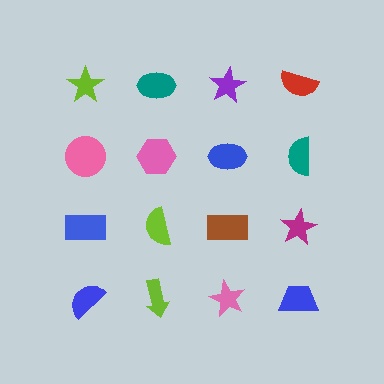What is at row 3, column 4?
A magenta star.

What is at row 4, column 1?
A blue semicircle.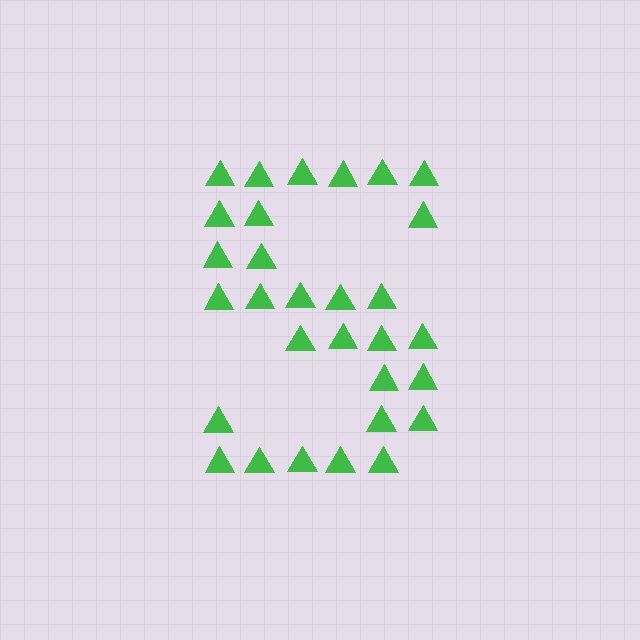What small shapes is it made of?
It is made of small triangles.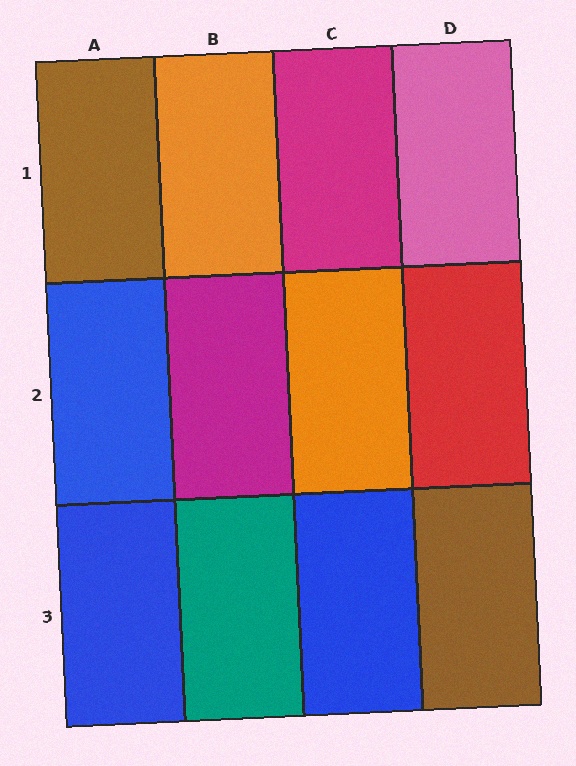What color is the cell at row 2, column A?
Blue.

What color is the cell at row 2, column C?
Orange.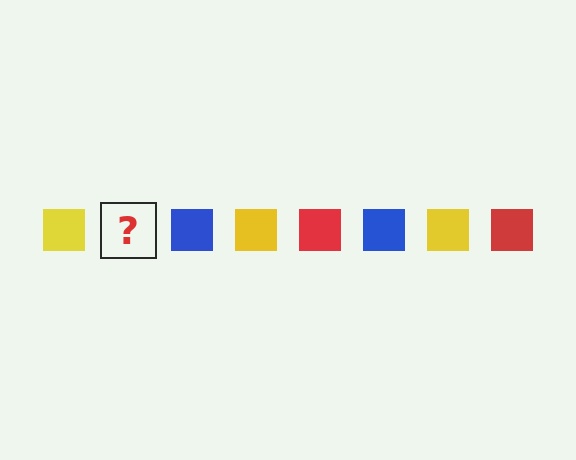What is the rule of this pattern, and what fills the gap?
The rule is that the pattern cycles through yellow, red, blue squares. The gap should be filled with a red square.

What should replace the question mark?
The question mark should be replaced with a red square.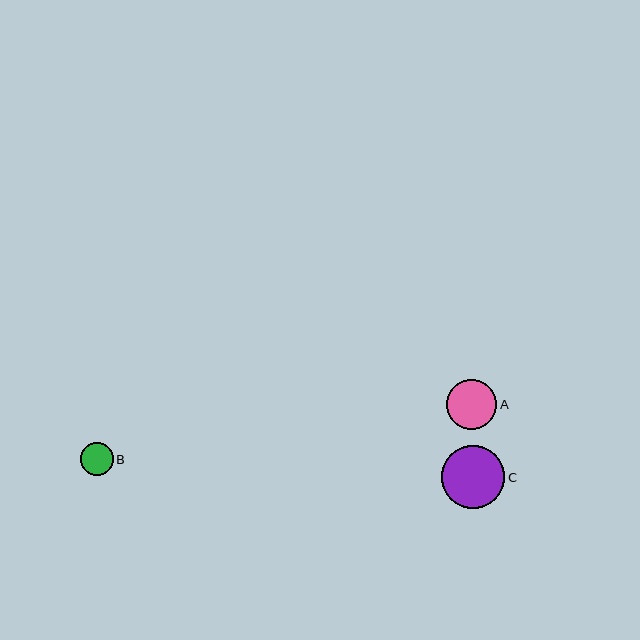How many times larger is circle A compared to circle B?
Circle A is approximately 1.5 times the size of circle B.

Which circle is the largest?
Circle C is the largest with a size of approximately 63 pixels.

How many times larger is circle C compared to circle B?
Circle C is approximately 1.9 times the size of circle B.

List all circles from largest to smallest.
From largest to smallest: C, A, B.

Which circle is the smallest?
Circle B is the smallest with a size of approximately 32 pixels.